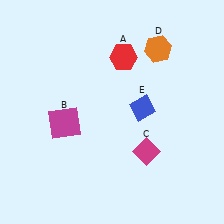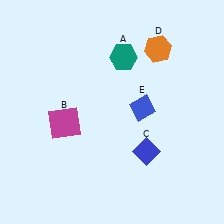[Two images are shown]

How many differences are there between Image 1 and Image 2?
There are 2 differences between the two images.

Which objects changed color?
A changed from red to teal. C changed from magenta to blue.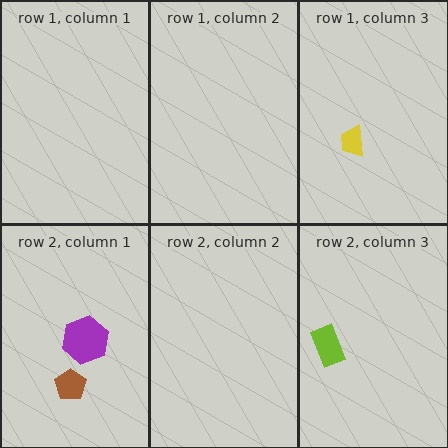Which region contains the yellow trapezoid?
The row 1, column 3 region.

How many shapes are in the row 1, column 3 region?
1.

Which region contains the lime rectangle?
The row 2, column 3 region.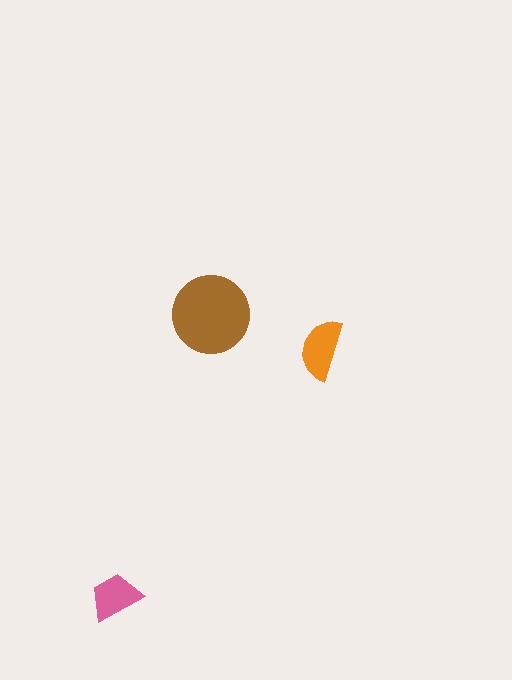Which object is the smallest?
The pink trapezoid.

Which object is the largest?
The brown circle.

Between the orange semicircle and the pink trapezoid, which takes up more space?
The orange semicircle.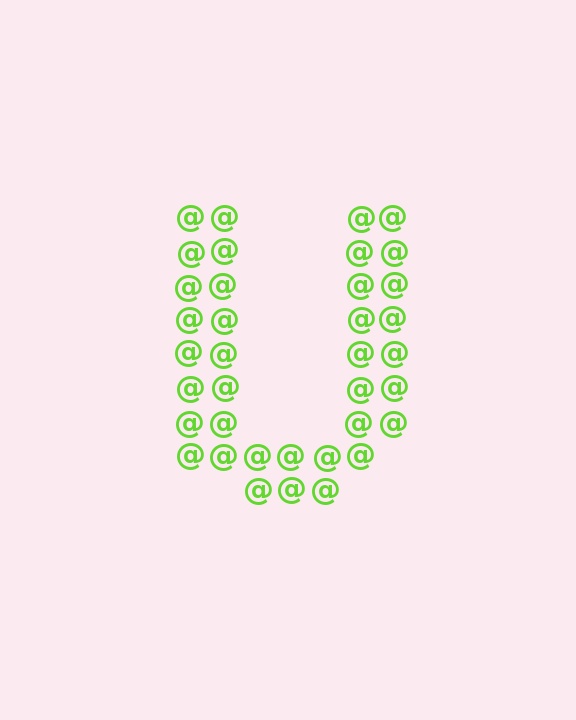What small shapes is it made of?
It is made of small at signs.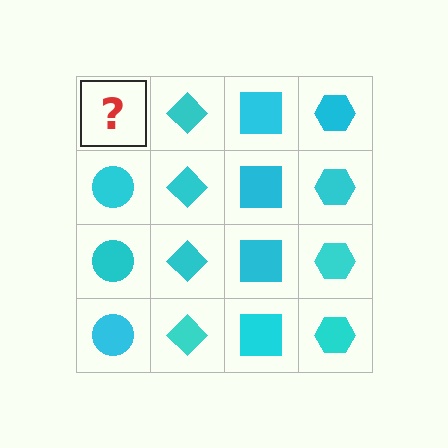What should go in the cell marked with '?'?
The missing cell should contain a cyan circle.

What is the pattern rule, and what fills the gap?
The rule is that each column has a consistent shape. The gap should be filled with a cyan circle.